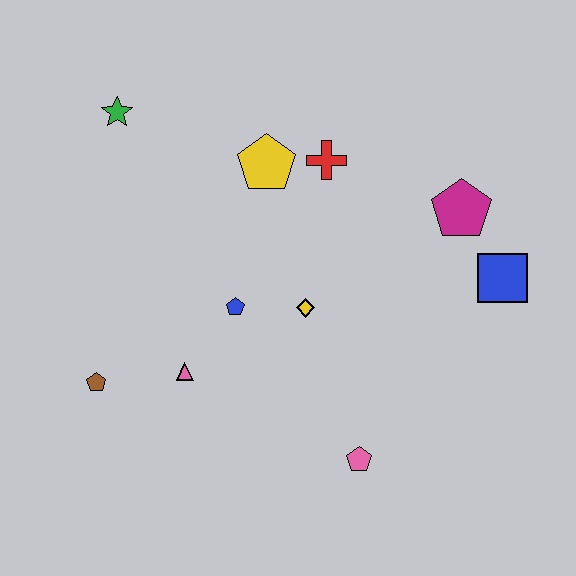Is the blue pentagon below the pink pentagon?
No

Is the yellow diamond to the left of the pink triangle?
No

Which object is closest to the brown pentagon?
The pink triangle is closest to the brown pentagon.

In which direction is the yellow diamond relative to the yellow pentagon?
The yellow diamond is below the yellow pentagon.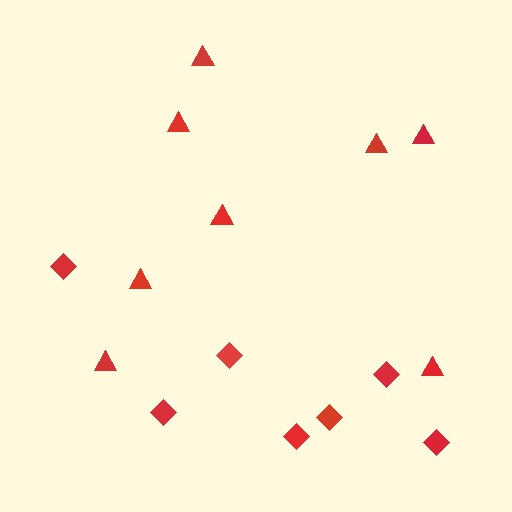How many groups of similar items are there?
There are 2 groups: one group of triangles (8) and one group of diamonds (7).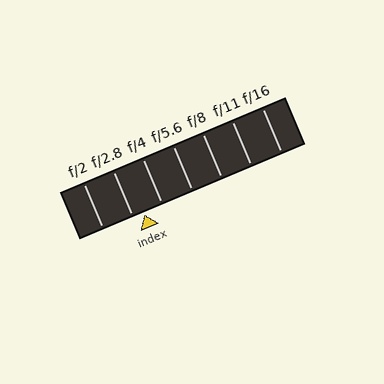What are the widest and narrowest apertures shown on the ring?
The widest aperture shown is f/2 and the narrowest is f/16.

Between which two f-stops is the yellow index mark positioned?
The index mark is between f/2.8 and f/4.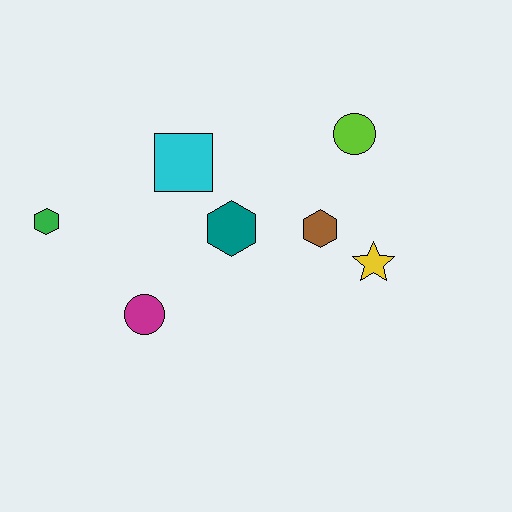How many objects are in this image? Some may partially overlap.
There are 7 objects.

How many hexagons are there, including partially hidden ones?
There are 3 hexagons.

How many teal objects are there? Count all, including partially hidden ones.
There is 1 teal object.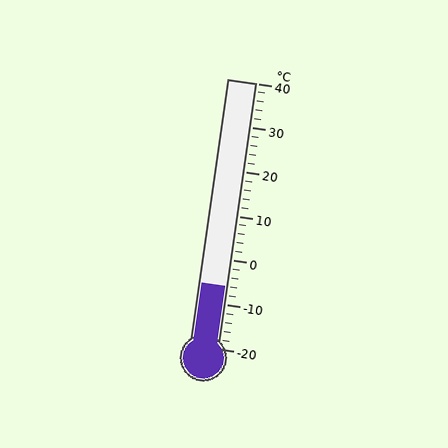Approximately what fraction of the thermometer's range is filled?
The thermometer is filled to approximately 25% of its range.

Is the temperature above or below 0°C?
The temperature is below 0°C.